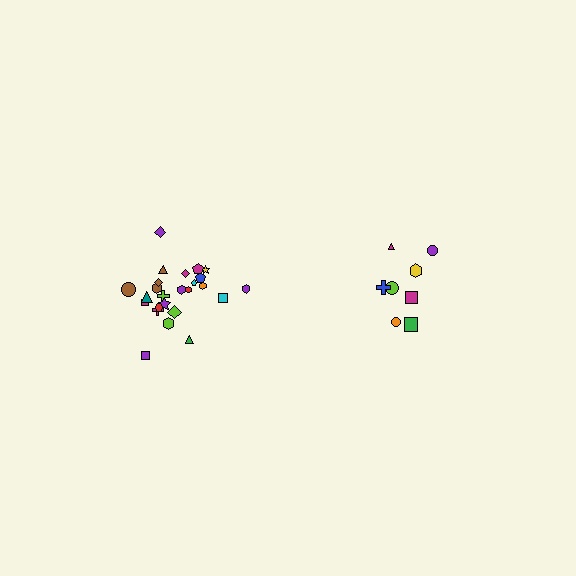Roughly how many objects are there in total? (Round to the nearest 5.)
Roughly 35 objects in total.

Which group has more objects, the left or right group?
The left group.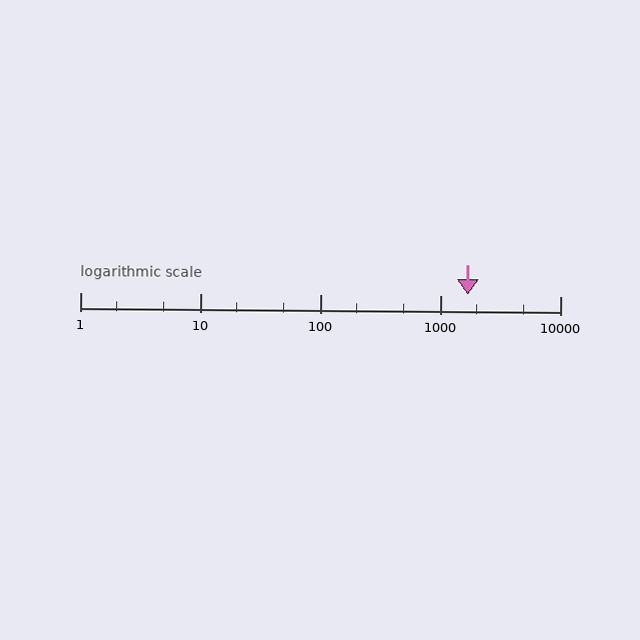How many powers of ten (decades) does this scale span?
The scale spans 4 decades, from 1 to 10000.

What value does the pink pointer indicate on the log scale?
The pointer indicates approximately 1700.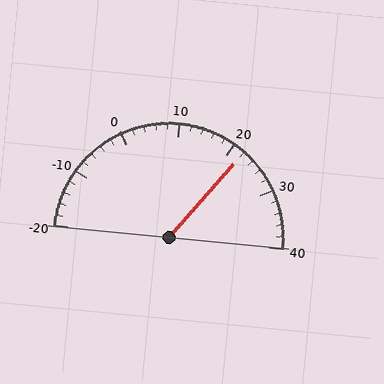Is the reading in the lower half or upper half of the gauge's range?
The reading is in the upper half of the range (-20 to 40).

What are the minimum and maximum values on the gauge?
The gauge ranges from -20 to 40.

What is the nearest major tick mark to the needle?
The nearest major tick mark is 20.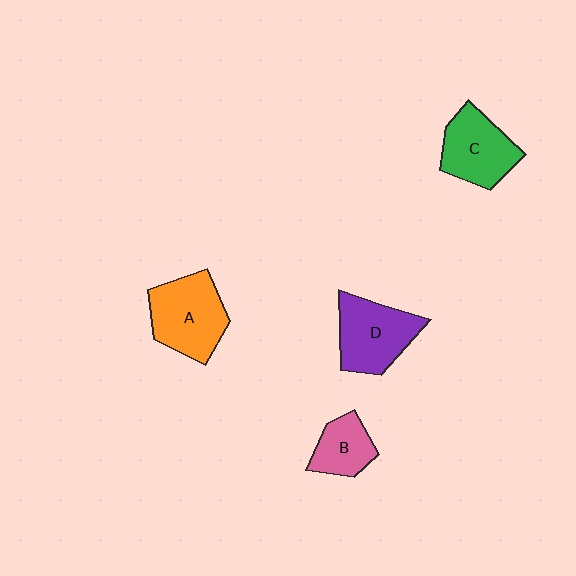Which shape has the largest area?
Shape A (orange).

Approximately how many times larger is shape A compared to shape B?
Approximately 1.7 times.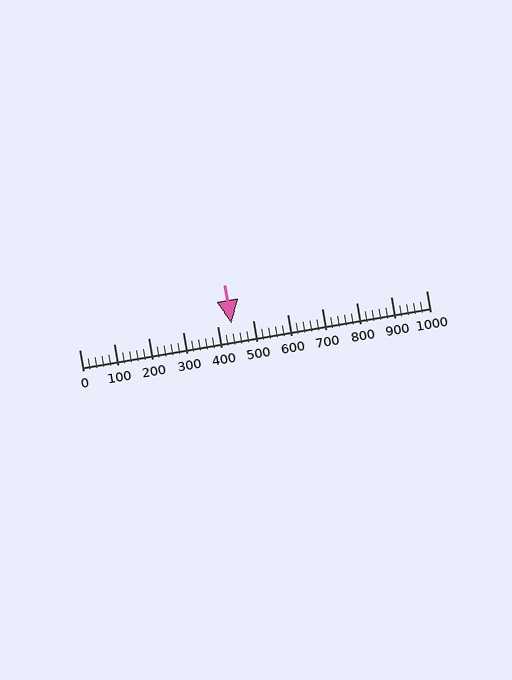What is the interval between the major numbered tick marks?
The major tick marks are spaced 100 units apart.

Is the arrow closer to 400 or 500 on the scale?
The arrow is closer to 400.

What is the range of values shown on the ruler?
The ruler shows values from 0 to 1000.